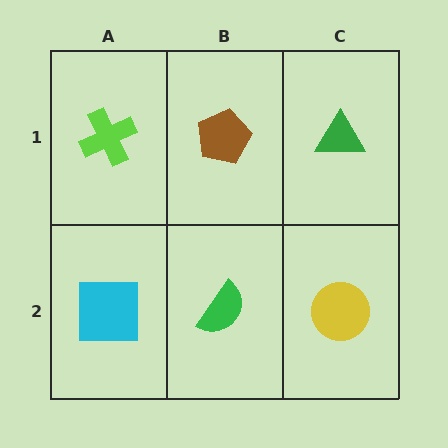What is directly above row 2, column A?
A lime cross.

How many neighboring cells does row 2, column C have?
2.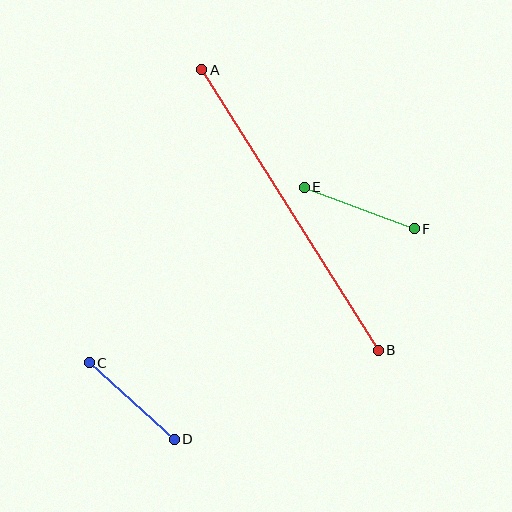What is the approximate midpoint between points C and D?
The midpoint is at approximately (132, 401) pixels.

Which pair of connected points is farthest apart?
Points A and B are farthest apart.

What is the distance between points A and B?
The distance is approximately 331 pixels.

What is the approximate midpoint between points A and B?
The midpoint is at approximately (290, 210) pixels.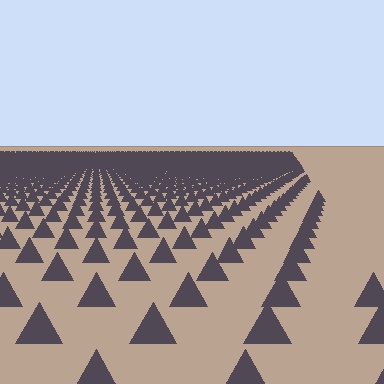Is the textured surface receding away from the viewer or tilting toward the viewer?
The surface is receding away from the viewer. Texture elements get smaller and denser toward the top.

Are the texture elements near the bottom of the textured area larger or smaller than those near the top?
Larger. Near the bottom, elements are closer to the viewer and appear at a bigger on-screen size.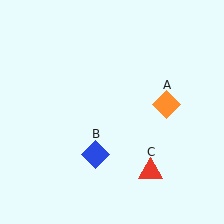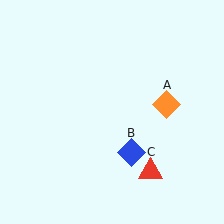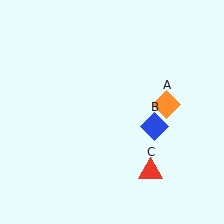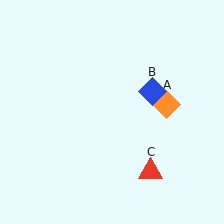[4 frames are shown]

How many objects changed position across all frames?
1 object changed position: blue diamond (object B).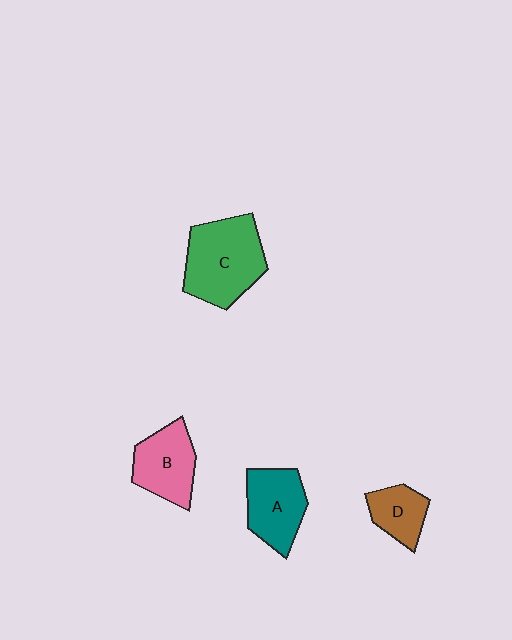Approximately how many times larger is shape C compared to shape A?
Approximately 1.4 times.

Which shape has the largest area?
Shape C (green).